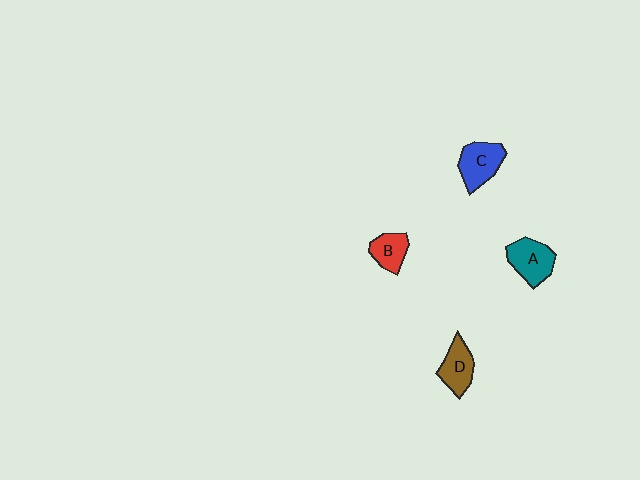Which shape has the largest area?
Shape A (teal).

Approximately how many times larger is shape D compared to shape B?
Approximately 1.2 times.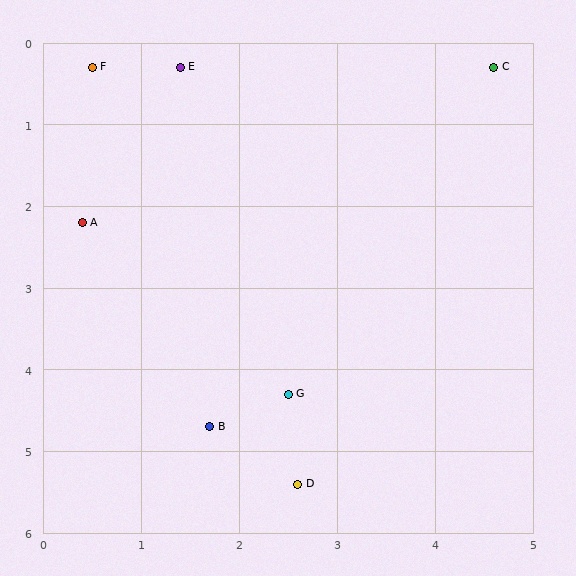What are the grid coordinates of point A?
Point A is at approximately (0.4, 2.2).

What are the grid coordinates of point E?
Point E is at approximately (1.4, 0.3).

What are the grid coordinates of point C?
Point C is at approximately (4.6, 0.3).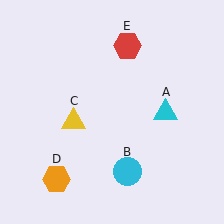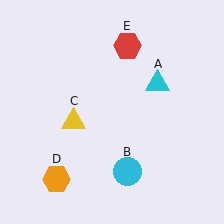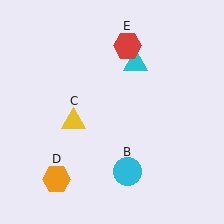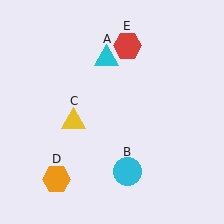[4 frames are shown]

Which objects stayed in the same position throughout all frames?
Cyan circle (object B) and yellow triangle (object C) and orange hexagon (object D) and red hexagon (object E) remained stationary.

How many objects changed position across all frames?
1 object changed position: cyan triangle (object A).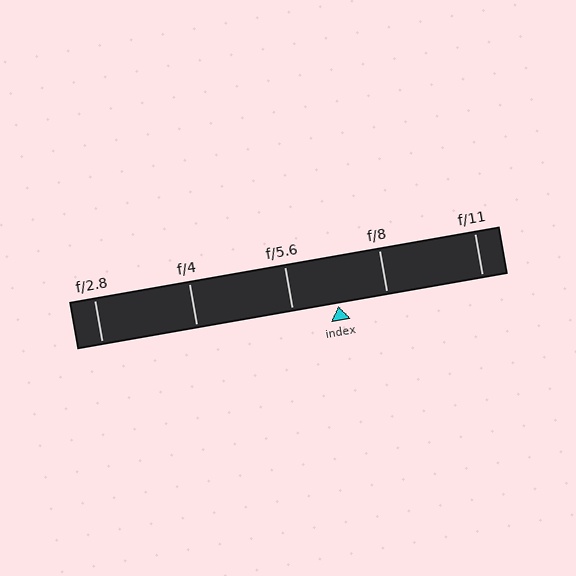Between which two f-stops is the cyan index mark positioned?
The index mark is between f/5.6 and f/8.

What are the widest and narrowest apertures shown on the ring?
The widest aperture shown is f/2.8 and the narrowest is f/11.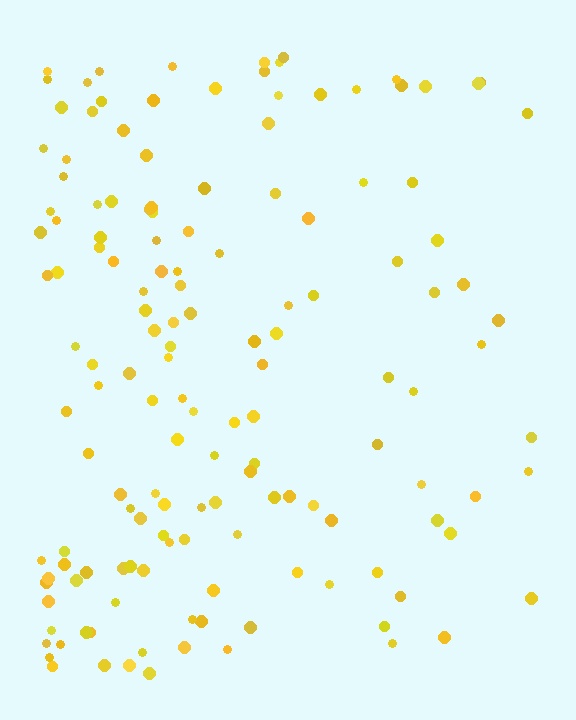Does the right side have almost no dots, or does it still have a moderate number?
Still a moderate number, just noticeably fewer than the left.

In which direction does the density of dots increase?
From right to left, with the left side densest.